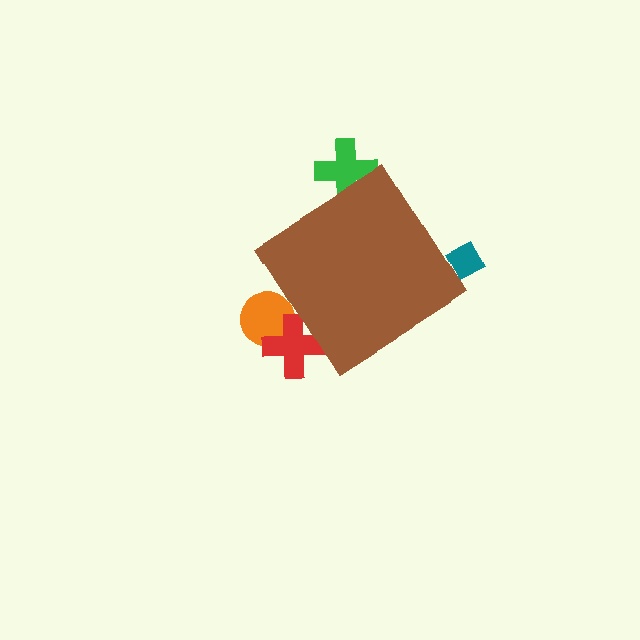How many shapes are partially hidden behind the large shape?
4 shapes are partially hidden.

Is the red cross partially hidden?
Yes, the red cross is partially hidden behind the brown diamond.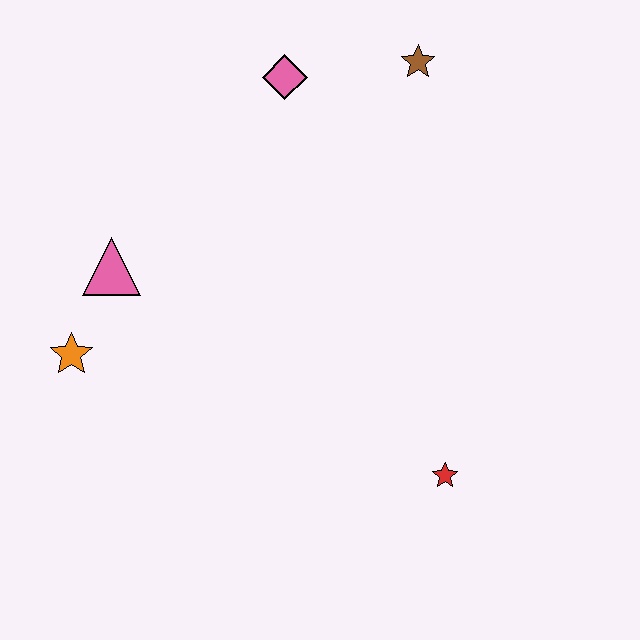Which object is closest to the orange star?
The pink triangle is closest to the orange star.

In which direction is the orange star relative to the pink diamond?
The orange star is below the pink diamond.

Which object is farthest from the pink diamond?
The red star is farthest from the pink diamond.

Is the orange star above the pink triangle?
No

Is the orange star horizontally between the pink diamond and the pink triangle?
No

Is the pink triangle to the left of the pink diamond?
Yes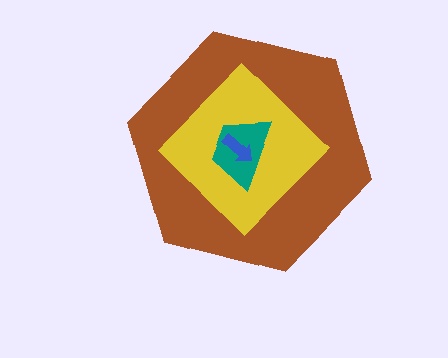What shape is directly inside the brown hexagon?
The yellow diamond.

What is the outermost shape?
The brown hexagon.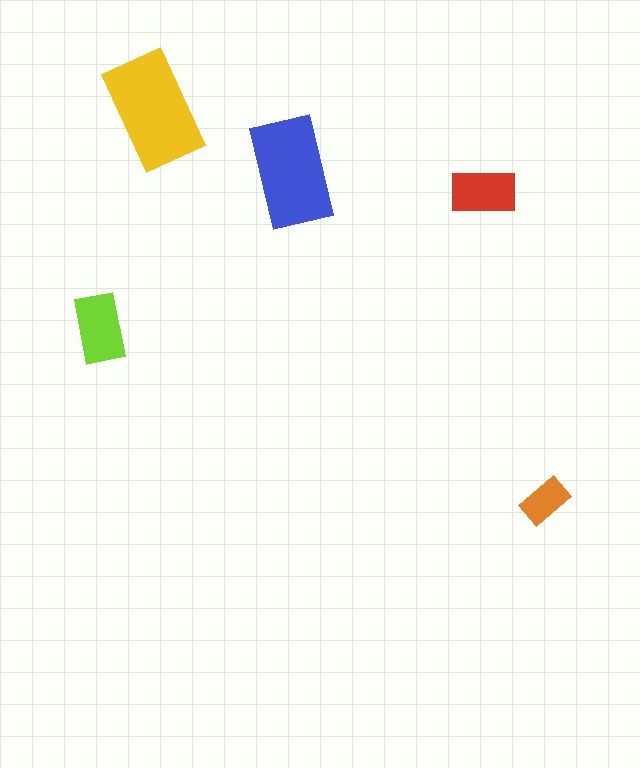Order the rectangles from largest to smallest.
the yellow one, the blue one, the lime one, the red one, the orange one.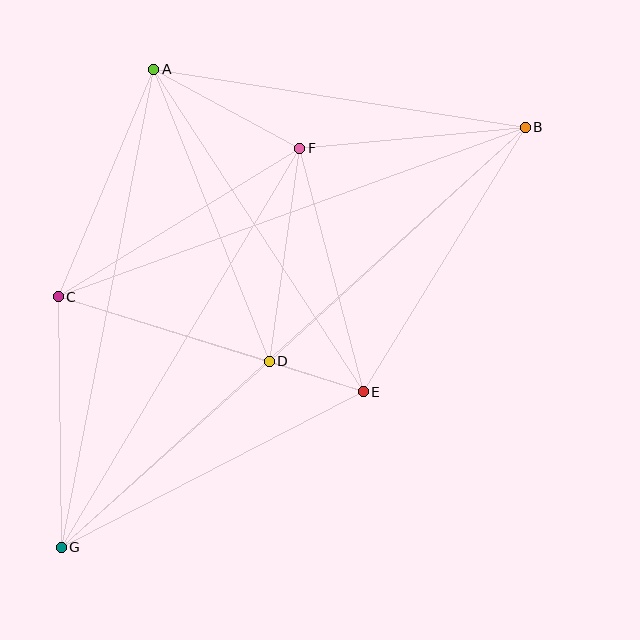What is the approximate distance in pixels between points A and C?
The distance between A and C is approximately 247 pixels.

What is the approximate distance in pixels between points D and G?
The distance between D and G is approximately 279 pixels.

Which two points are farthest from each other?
Points B and G are farthest from each other.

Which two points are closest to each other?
Points D and E are closest to each other.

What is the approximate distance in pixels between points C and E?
The distance between C and E is approximately 319 pixels.